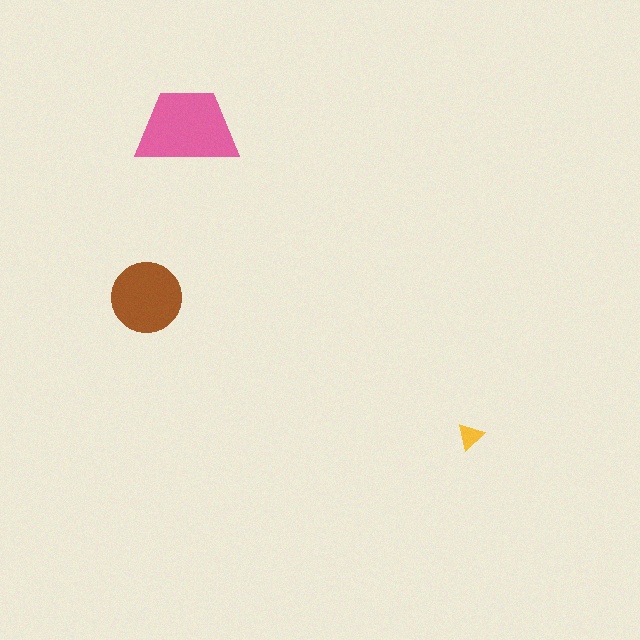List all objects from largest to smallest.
The pink trapezoid, the brown circle, the yellow triangle.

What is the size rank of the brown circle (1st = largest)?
2nd.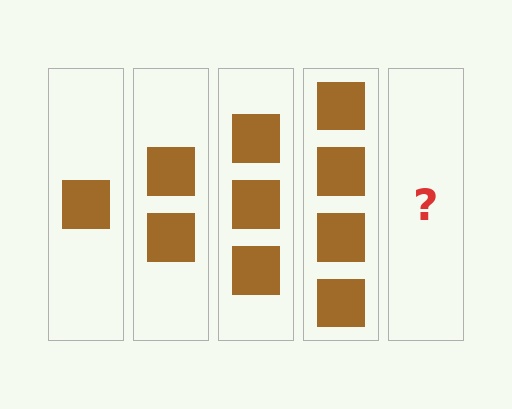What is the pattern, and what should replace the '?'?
The pattern is that each step adds one more square. The '?' should be 5 squares.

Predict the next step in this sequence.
The next step is 5 squares.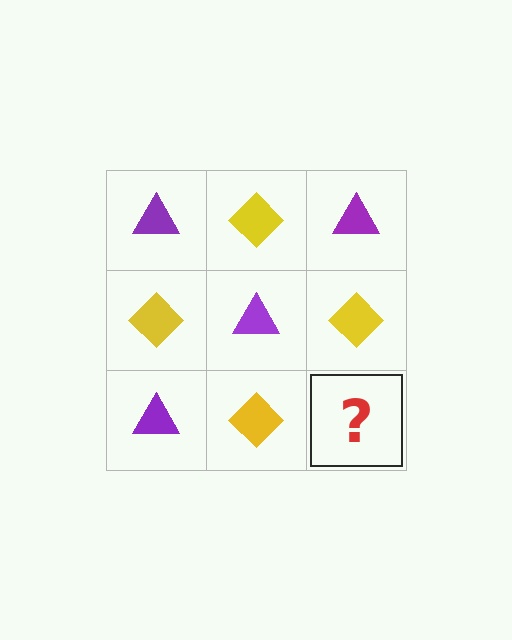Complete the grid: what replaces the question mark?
The question mark should be replaced with a purple triangle.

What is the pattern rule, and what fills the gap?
The rule is that it alternates purple triangle and yellow diamond in a checkerboard pattern. The gap should be filled with a purple triangle.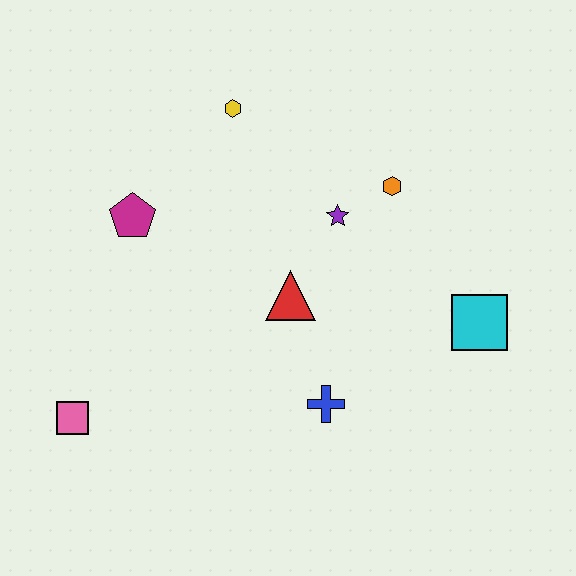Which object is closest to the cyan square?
The orange hexagon is closest to the cyan square.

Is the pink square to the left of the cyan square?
Yes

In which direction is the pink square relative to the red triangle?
The pink square is to the left of the red triangle.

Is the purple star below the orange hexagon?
Yes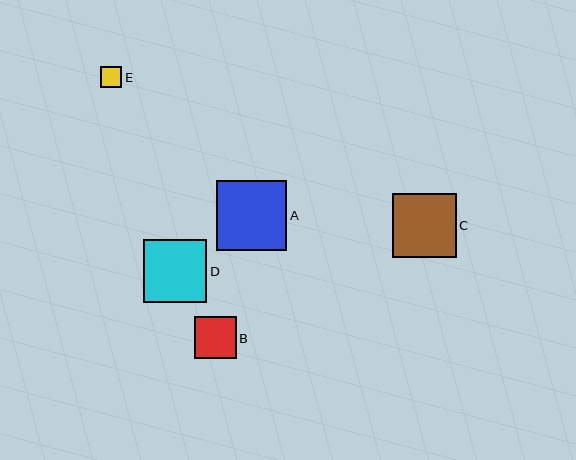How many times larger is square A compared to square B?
Square A is approximately 1.7 times the size of square B.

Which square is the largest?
Square A is the largest with a size of approximately 70 pixels.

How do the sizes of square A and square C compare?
Square A and square C are approximately the same size.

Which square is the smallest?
Square E is the smallest with a size of approximately 21 pixels.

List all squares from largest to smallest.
From largest to smallest: A, C, D, B, E.